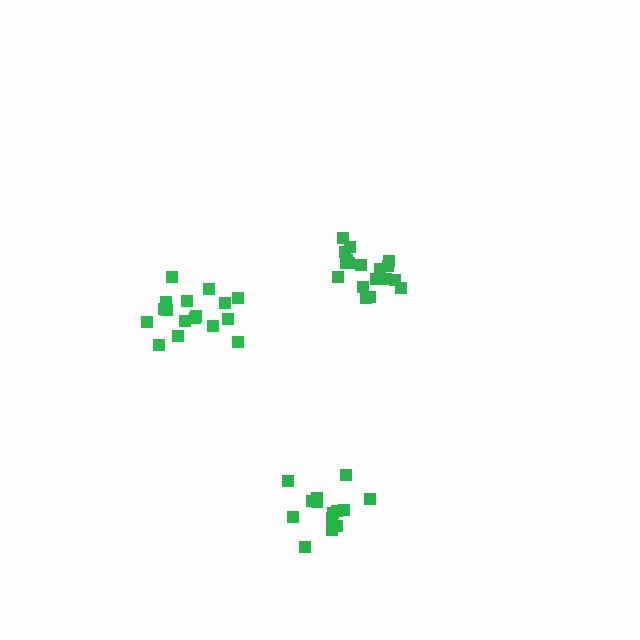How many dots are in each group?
Group 1: 17 dots, Group 2: 14 dots, Group 3: 18 dots (49 total).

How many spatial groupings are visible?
There are 3 spatial groupings.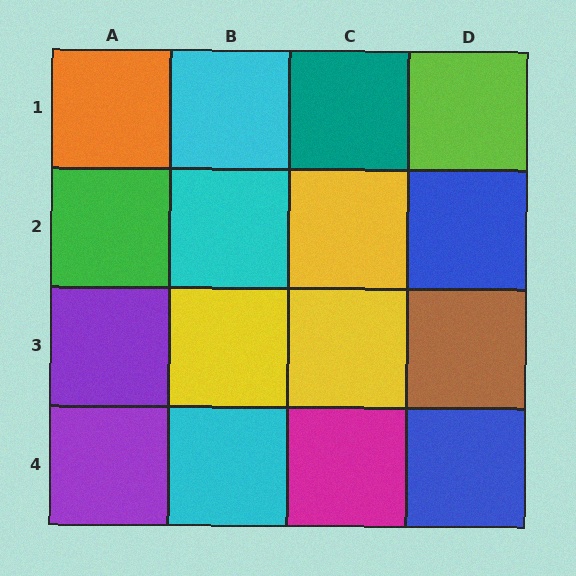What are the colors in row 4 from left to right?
Purple, cyan, magenta, blue.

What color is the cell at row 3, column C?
Yellow.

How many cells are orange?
1 cell is orange.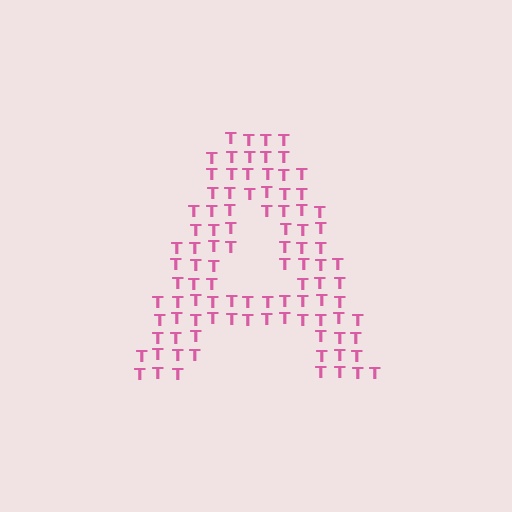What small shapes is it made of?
It is made of small letter T's.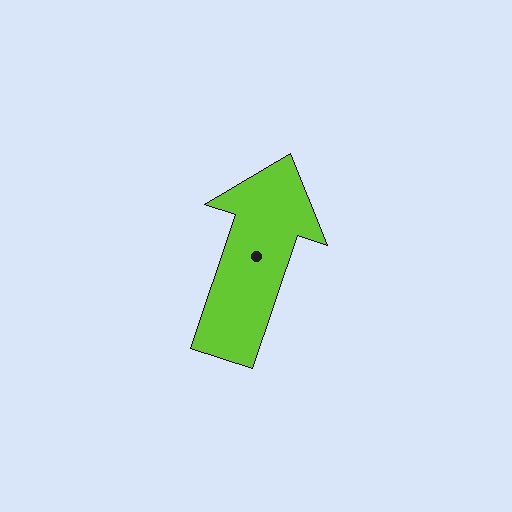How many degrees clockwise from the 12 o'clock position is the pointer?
Approximately 19 degrees.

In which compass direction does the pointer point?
North.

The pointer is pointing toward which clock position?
Roughly 1 o'clock.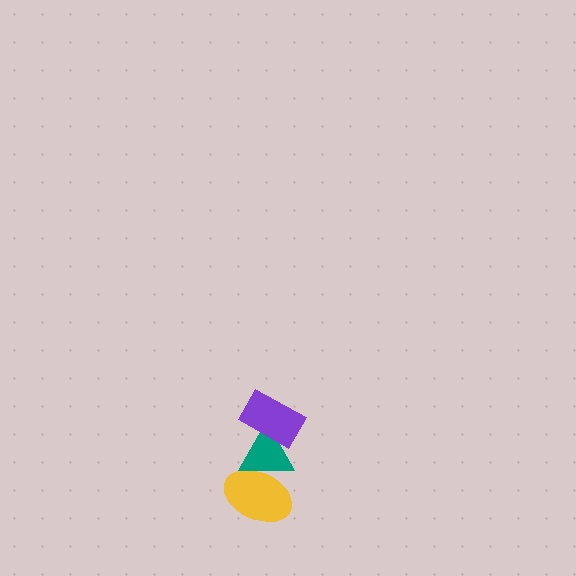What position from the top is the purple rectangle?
The purple rectangle is 1st from the top.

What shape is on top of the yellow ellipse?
The teal triangle is on top of the yellow ellipse.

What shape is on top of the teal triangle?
The purple rectangle is on top of the teal triangle.